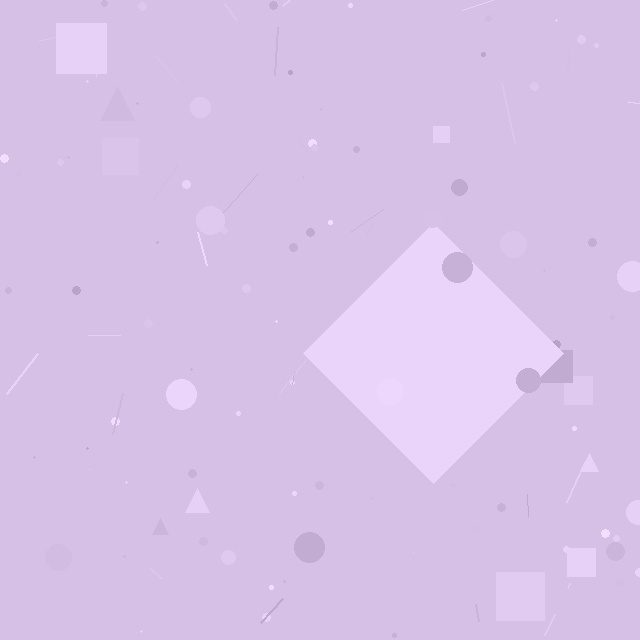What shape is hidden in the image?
A diamond is hidden in the image.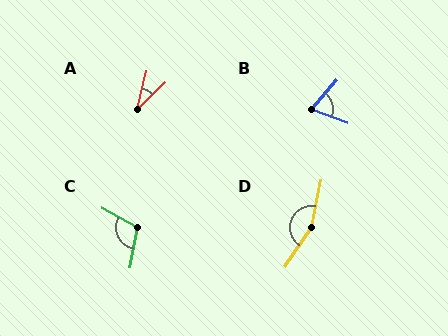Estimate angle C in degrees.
Approximately 108 degrees.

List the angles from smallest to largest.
A (32°), B (70°), C (108°), D (157°).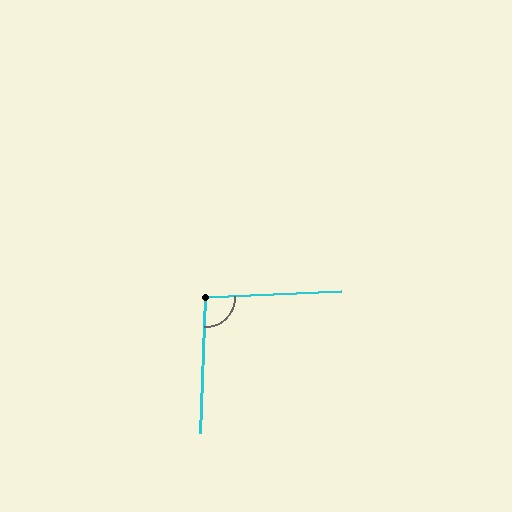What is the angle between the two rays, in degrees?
Approximately 95 degrees.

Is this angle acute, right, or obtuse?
It is approximately a right angle.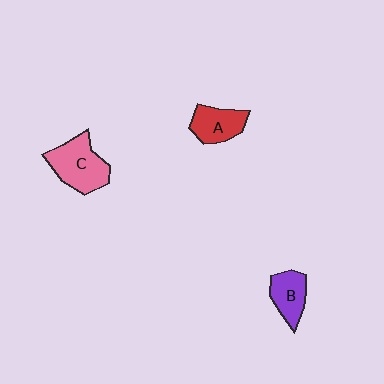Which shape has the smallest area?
Shape B (purple).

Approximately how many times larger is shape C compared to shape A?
Approximately 1.5 times.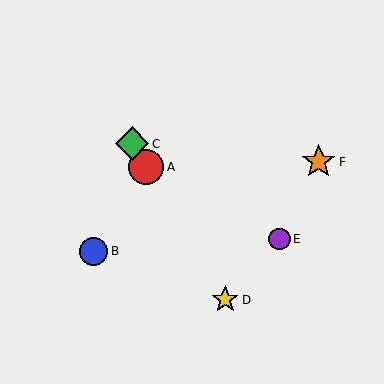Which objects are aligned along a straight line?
Objects A, C, D are aligned along a straight line.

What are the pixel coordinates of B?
Object B is at (94, 251).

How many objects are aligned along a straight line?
3 objects (A, C, D) are aligned along a straight line.